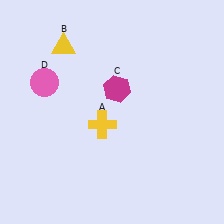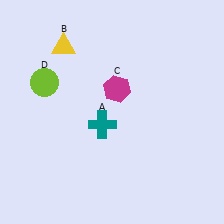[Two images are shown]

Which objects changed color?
A changed from yellow to teal. D changed from pink to lime.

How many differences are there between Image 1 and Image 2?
There are 2 differences between the two images.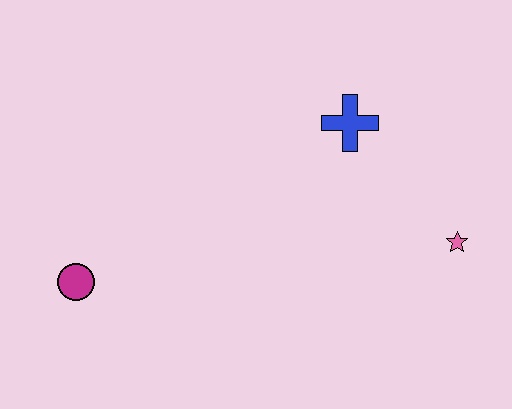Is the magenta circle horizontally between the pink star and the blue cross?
No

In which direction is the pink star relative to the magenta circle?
The pink star is to the right of the magenta circle.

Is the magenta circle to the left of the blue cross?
Yes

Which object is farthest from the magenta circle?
The pink star is farthest from the magenta circle.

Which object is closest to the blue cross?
The pink star is closest to the blue cross.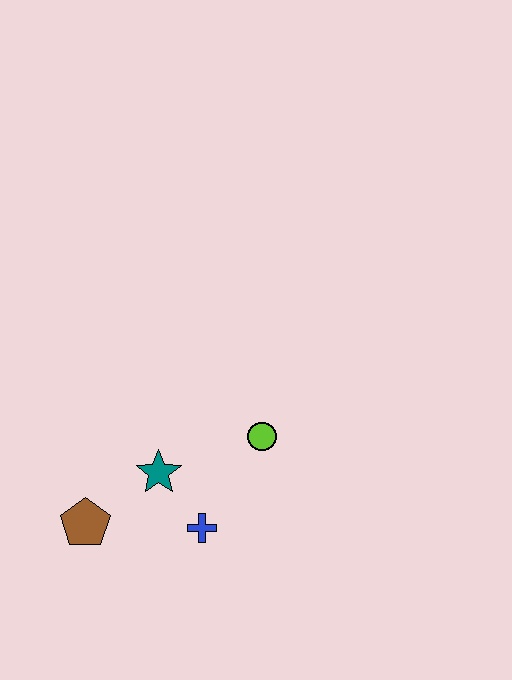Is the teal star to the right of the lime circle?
No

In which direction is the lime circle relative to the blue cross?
The lime circle is above the blue cross.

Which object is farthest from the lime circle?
The brown pentagon is farthest from the lime circle.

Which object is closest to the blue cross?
The teal star is closest to the blue cross.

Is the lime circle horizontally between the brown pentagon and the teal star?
No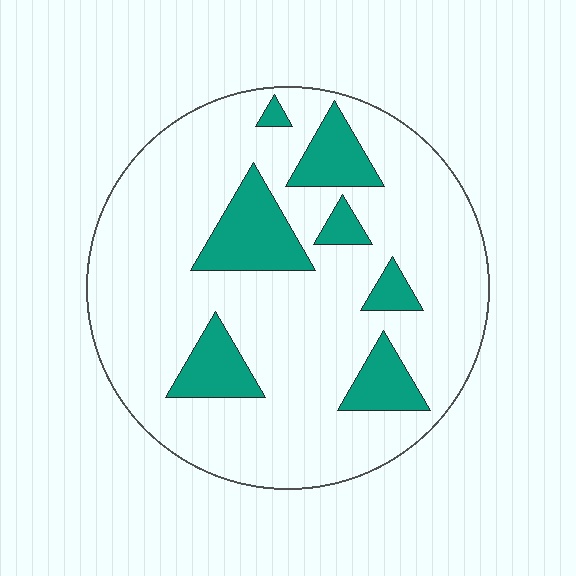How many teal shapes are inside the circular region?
7.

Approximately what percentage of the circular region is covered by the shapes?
Approximately 20%.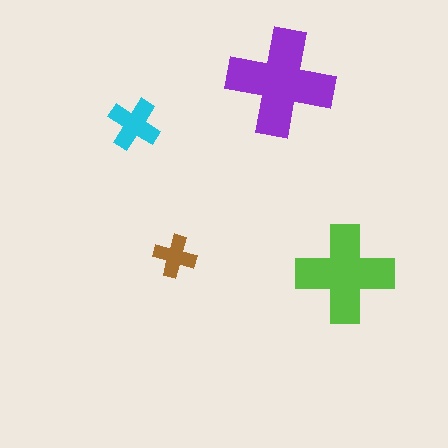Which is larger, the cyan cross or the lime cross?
The lime one.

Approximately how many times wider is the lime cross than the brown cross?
About 2.5 times wider.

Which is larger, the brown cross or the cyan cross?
The cyan one.